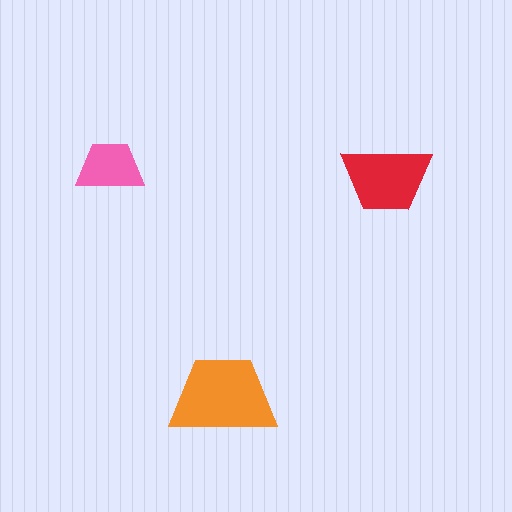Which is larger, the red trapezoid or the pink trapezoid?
The red one.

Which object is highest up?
The pink trapezoid is topmost.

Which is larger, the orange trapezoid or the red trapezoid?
The orange one.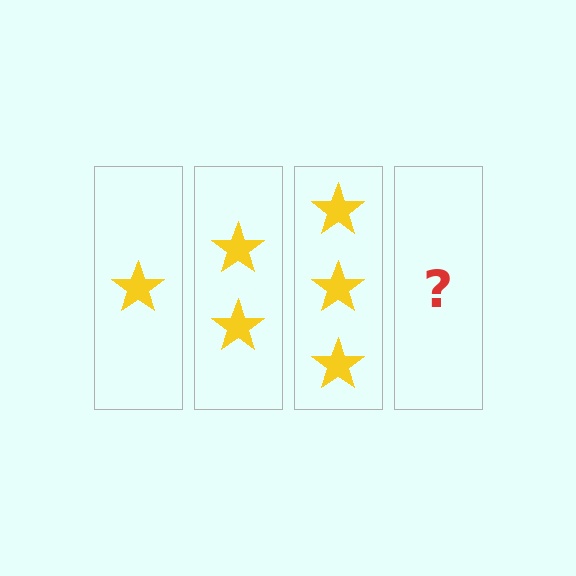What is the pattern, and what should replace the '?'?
The pattern is that each step adds one more star. The '?' should be 4 stars.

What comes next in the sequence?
The next element should be 4 stars.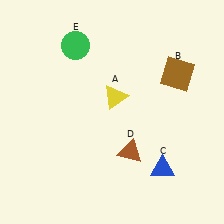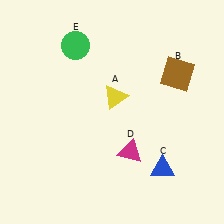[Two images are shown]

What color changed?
The triangle (D) changed from brown in Image 1 to magenta in Image 2.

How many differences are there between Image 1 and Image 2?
There is 1 difference between the two images.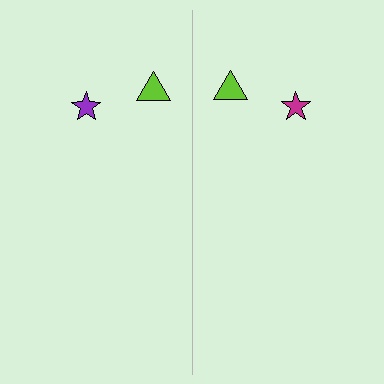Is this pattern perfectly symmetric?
No, the pattern is not perfectly symmetric. The magenta star on the right side breaks the symmetry — its mirror counterpart is purple.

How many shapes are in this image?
There are 4 shapes in this image.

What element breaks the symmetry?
The magenta star on the right side breaks the symmetry — its mirror counterpart is purple.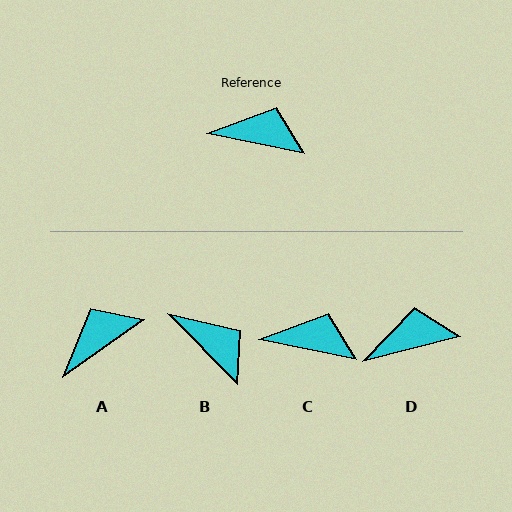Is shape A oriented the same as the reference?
No, it is off by about 47 degrees.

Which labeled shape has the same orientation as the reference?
C.